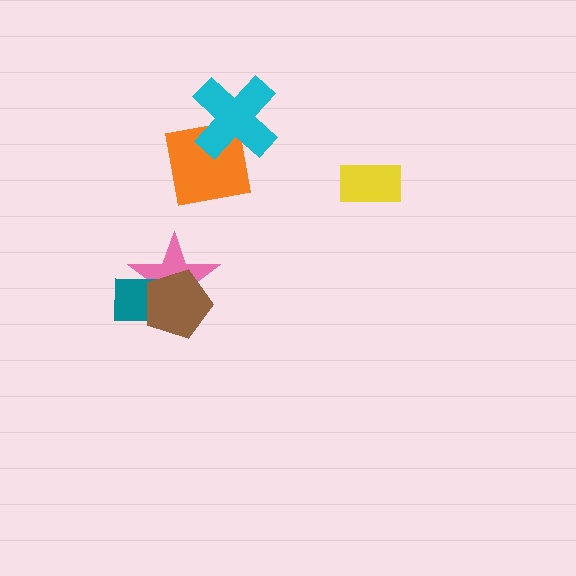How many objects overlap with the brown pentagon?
2 objects overlap with the brown pentagon.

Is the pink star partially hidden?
Yes, it is partially covered by another shape.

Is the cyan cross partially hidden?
No, no other shape covers it.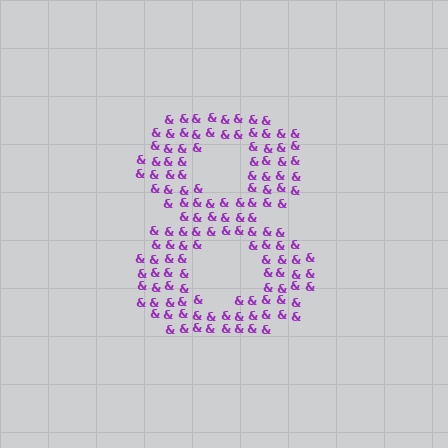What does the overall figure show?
The overall figure shows the digit 8.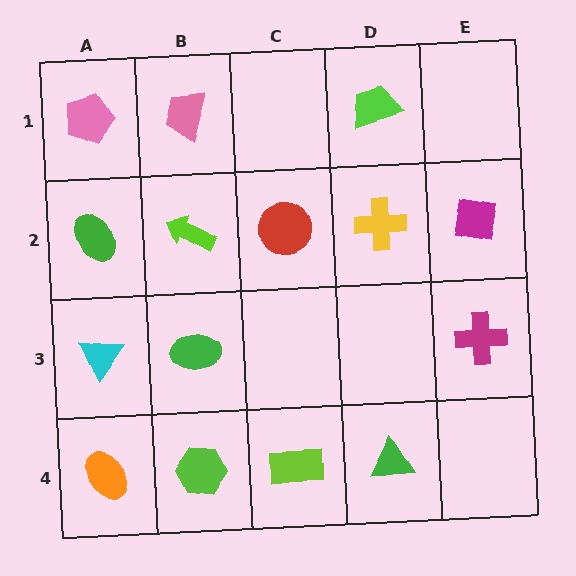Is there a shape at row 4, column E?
No, that cell is empty.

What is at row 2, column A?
A green ellipse.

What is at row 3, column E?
A magenta cross.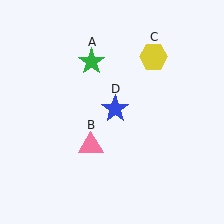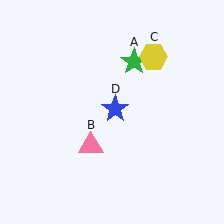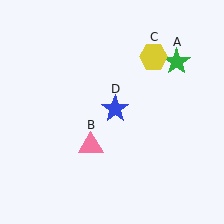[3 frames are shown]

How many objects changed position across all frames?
1 object changed position: green star (object A).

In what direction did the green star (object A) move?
The green star (object A) moved right.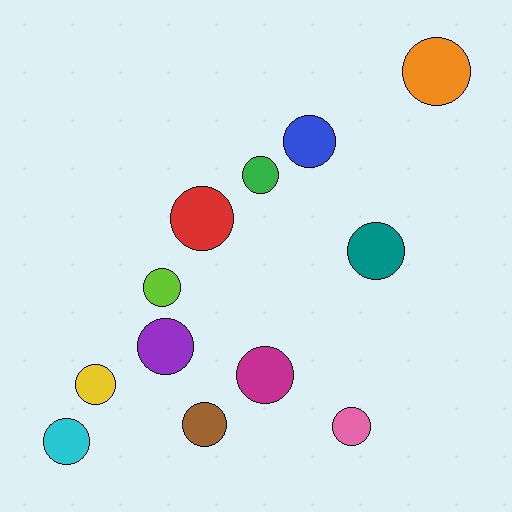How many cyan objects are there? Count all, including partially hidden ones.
There is 1 cyan object.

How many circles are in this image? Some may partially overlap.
There are 12 circles.